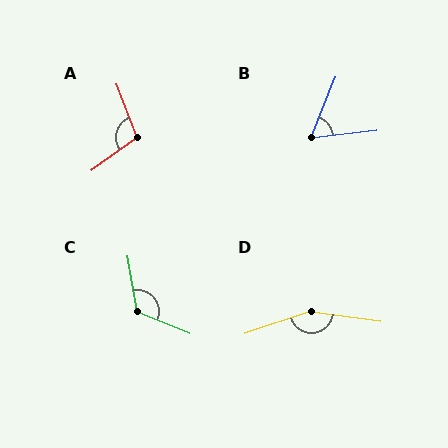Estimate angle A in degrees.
Approximately 104 degrees.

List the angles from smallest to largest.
B (61°), A (104°), C (121°), D (153°).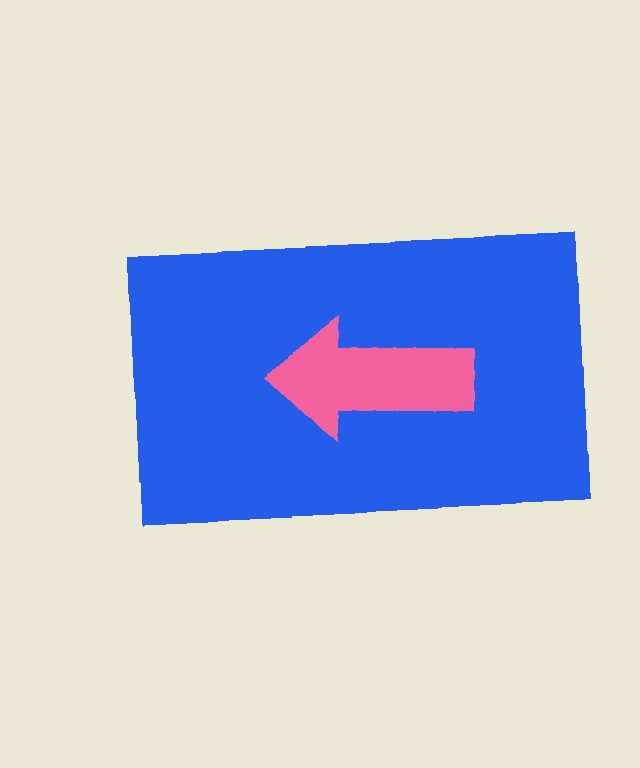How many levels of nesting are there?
2.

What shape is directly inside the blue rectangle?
The pink arrow.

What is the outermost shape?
The blue rectangle.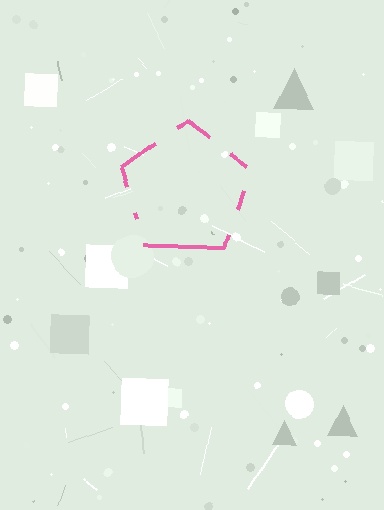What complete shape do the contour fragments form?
The contour fragments form a pentagon.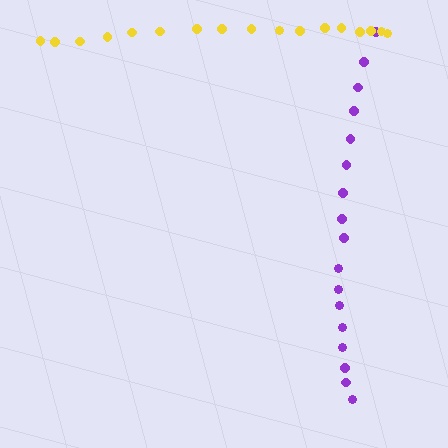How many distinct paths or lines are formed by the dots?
There are 2 distinct paths.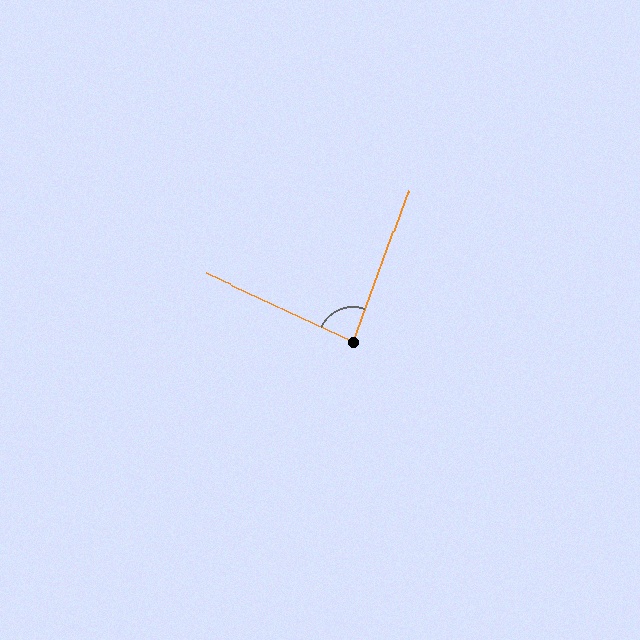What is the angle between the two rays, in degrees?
Approximately 85 degrees.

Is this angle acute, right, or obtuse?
It is approximately a right angle.